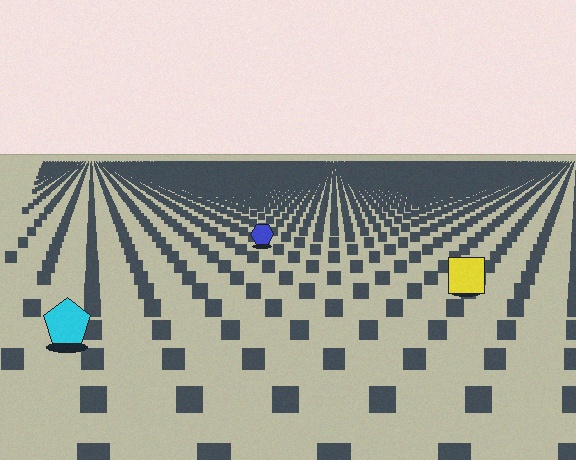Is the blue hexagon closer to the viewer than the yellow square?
No. The yellow square is closer — you can tell from the texture gradient: the ground texture is coarser near it.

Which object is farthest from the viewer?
The blue hexagon is farthest from the viewer. It appears smaller and the ground texture around it is denser.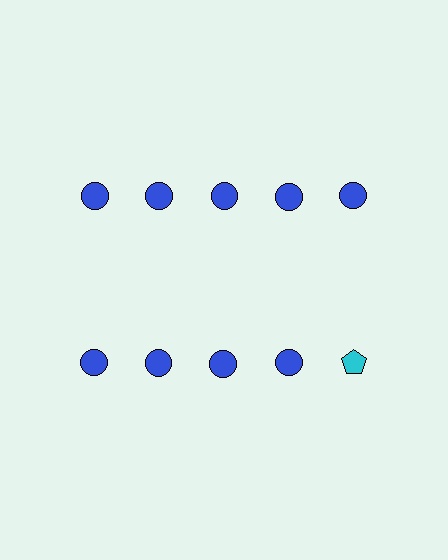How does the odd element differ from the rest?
It differs in both color (cyan instead of blue) and shape (pentagon instead of circle).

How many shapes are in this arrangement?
There are 10 shapes arranged in a grid pattern.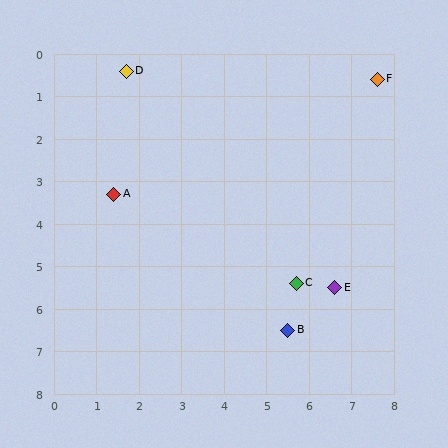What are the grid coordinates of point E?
Point E is at approximately (6.6, 5.5).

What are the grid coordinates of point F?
Point F is at approximately (7.6, 0.6).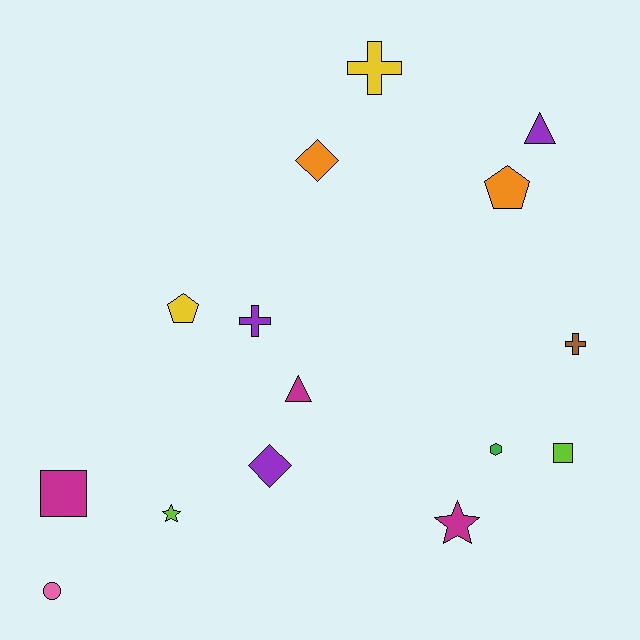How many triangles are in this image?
There are 2 triangles.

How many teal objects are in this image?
There are no teal objects.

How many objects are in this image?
There are 15 objects.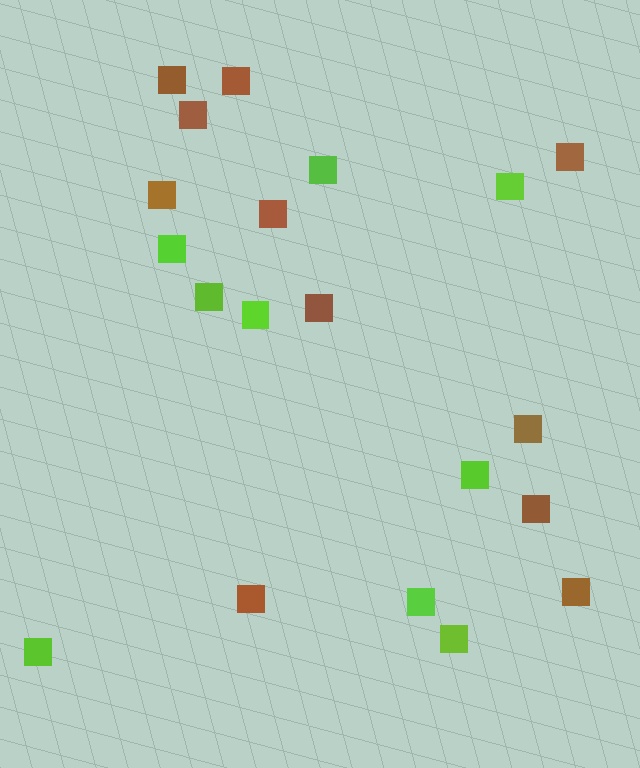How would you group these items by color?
There are 2 groups: one group of brown squares (11) and one group of lime squares (9).